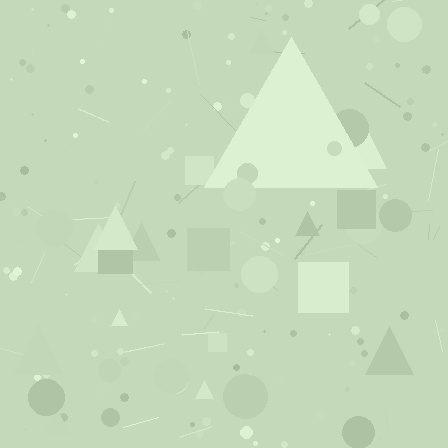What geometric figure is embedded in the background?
A triangle is embedded in the background.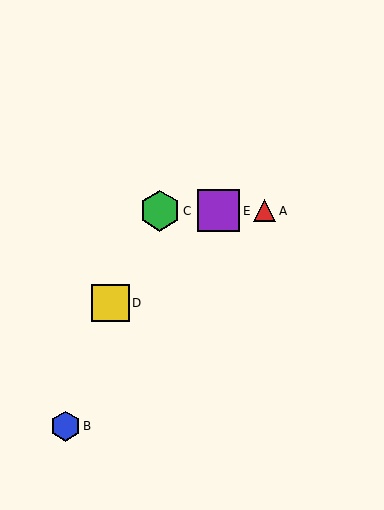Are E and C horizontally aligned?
Yes, both are at y≈211.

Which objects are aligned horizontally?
Objects A, C, E are aligned horizontally.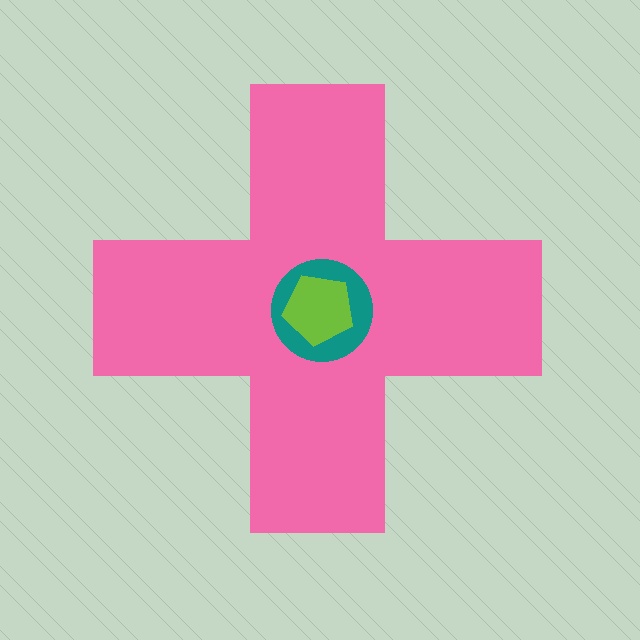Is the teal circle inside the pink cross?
Yes.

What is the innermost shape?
The lime pentagon.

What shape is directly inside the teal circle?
The lime pentagon.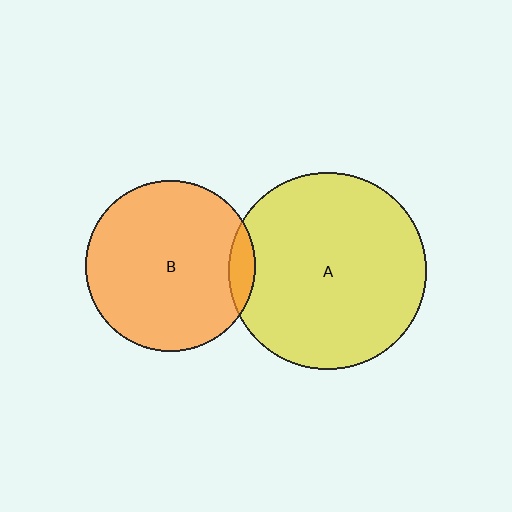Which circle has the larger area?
Circle A (yellow).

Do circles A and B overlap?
Yes.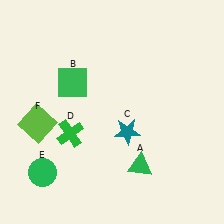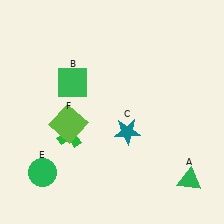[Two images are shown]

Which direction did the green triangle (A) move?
The green triangle (A) moved right.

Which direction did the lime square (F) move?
The lime square (F) moved right.